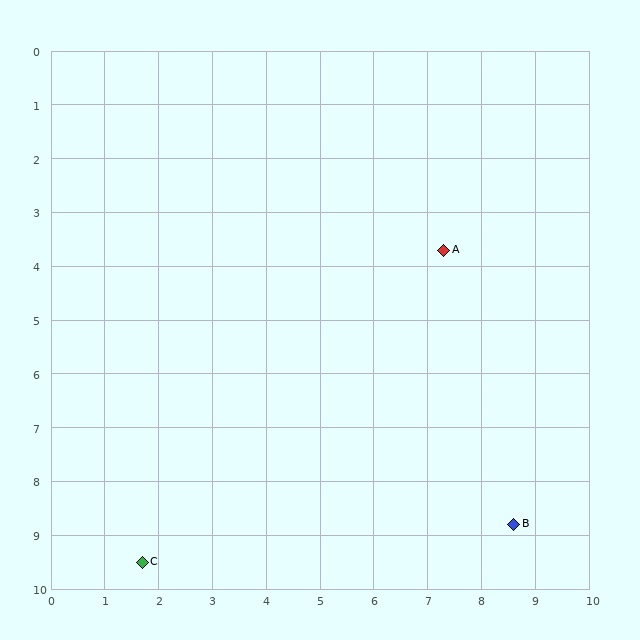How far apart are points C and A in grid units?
Points C and A are about 8.1 grid units apart.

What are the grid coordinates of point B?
Point B is at approximately (8.6, 8.8).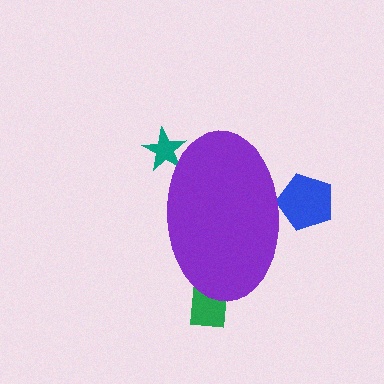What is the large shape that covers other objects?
A purple ellipse.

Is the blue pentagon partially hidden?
Yes, the blue pentagon is partially hidden behind the purple ellipse.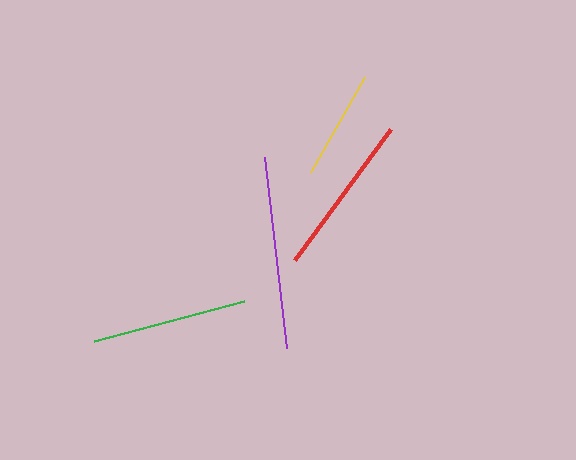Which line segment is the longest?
The purple line is the longest at approximately 193 pixels.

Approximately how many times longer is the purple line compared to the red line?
The purple line is approximately 1.2 times the length of the red line.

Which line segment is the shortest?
The yellow line is the shortest at approximately 110 pixels.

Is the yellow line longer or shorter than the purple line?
The purple line is longer than the yellow line.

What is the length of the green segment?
The green segment is approximately 155 pixels long.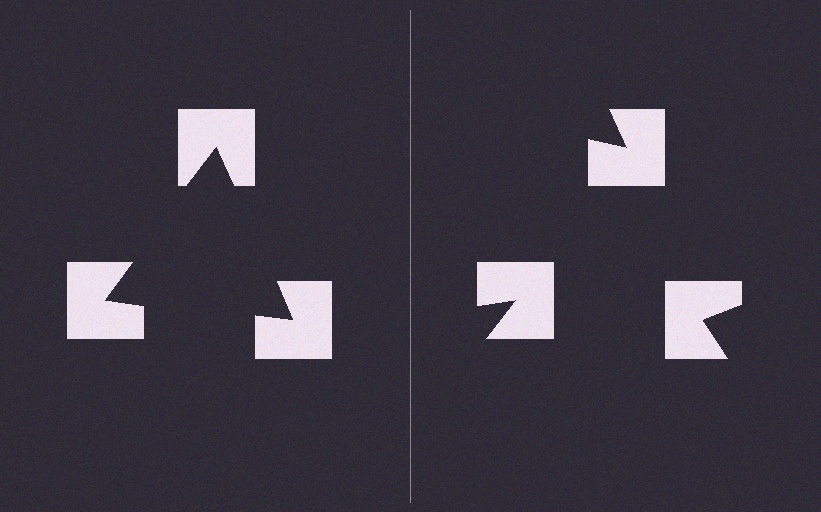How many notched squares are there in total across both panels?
6 — 3 on each side.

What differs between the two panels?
The notched squares are positioned identically on both sides; only the wedge orientations differ. On the left they align to a triangle; on the right they are misaligned.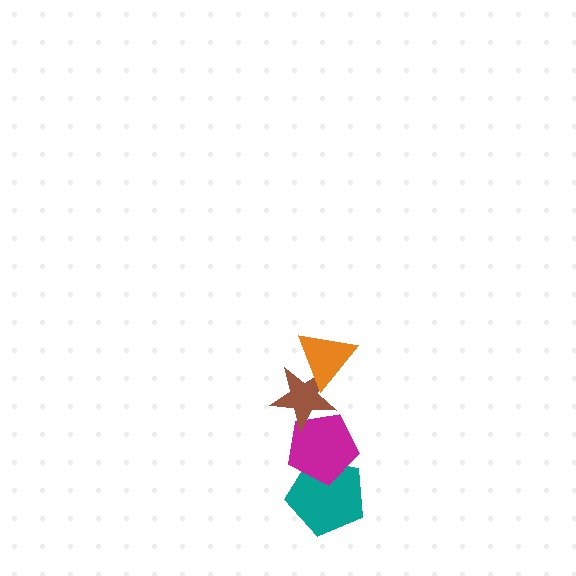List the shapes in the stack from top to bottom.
From top to bottom: the orange triangle, the brown star, the magenta pentagon, the teal pentagon.